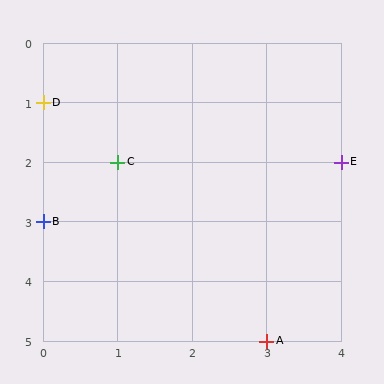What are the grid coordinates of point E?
Point E is at grid coordinates (4, 2).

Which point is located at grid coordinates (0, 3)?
Point B is at (0, 3).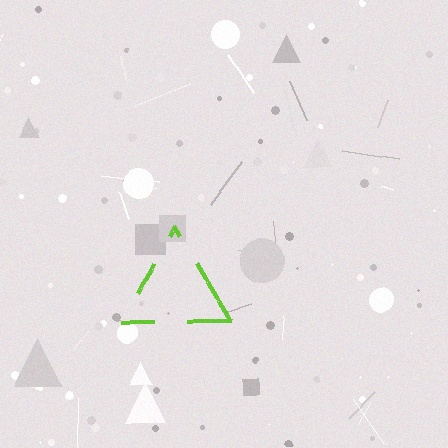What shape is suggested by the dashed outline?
The dashed outline suggests a triangle.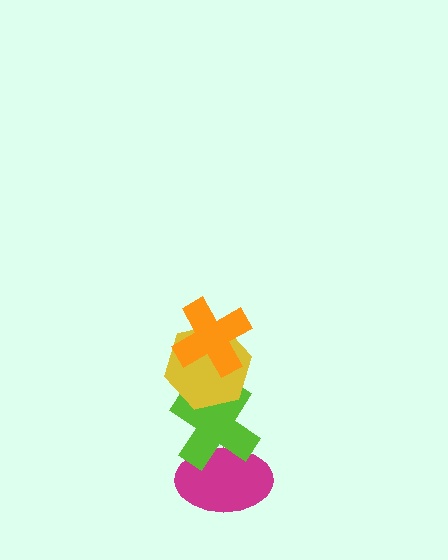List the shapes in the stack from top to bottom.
From top to bottom: the orange cross, the yellow hexagon, the lime cross, the magenta ellipse.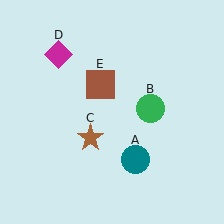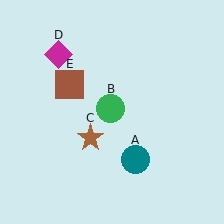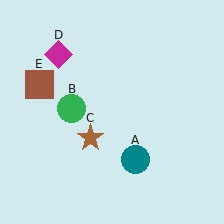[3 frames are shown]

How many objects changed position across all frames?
2 objects changed position: green circle (object B), brown square (object E).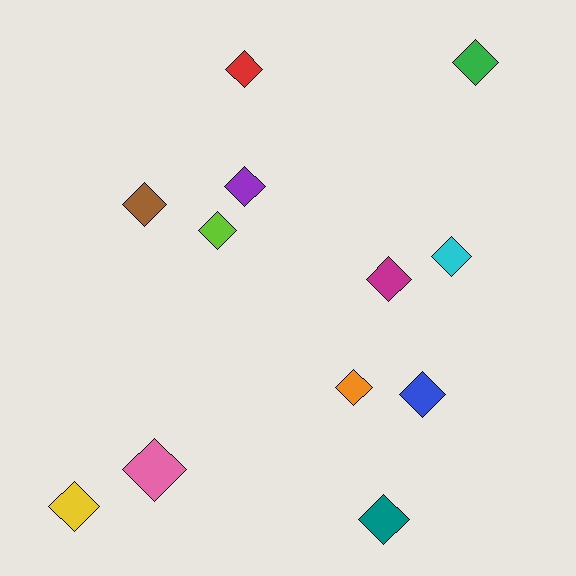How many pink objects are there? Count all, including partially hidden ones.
There is 1 pink object.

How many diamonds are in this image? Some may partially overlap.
There are 12 diamonds.